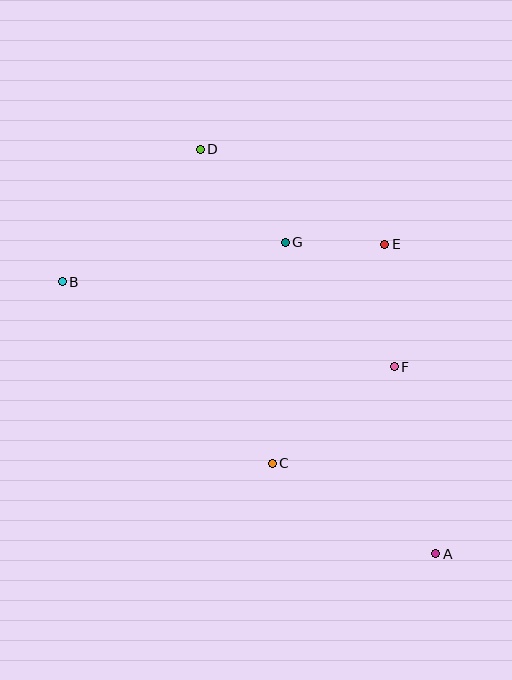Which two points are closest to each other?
Points E and G are closest to each other.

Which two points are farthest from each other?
Points A and D are farthest from each other.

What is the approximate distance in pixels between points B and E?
The distance between B and E is approximately 325 pixels.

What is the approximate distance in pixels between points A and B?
The distance between A and B is approximately 462 pixels.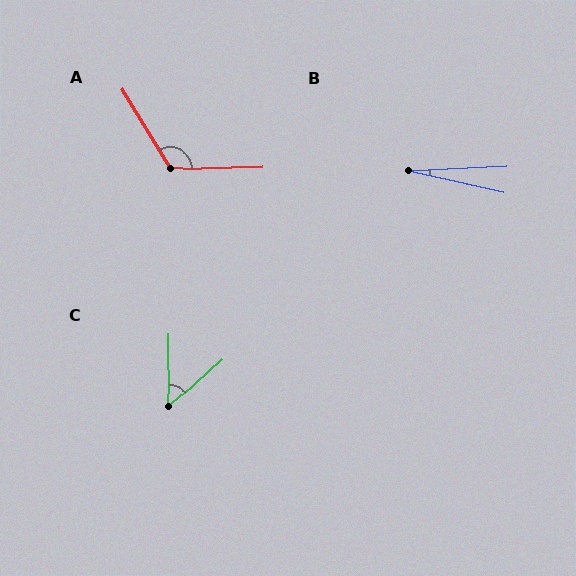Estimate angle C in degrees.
Approximately 49 degrees.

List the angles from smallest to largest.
B (15°), C (49°), A (120°).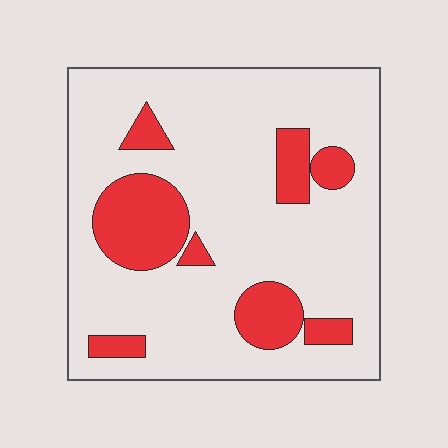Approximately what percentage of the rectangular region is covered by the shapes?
Approximately 20%.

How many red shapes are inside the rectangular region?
8.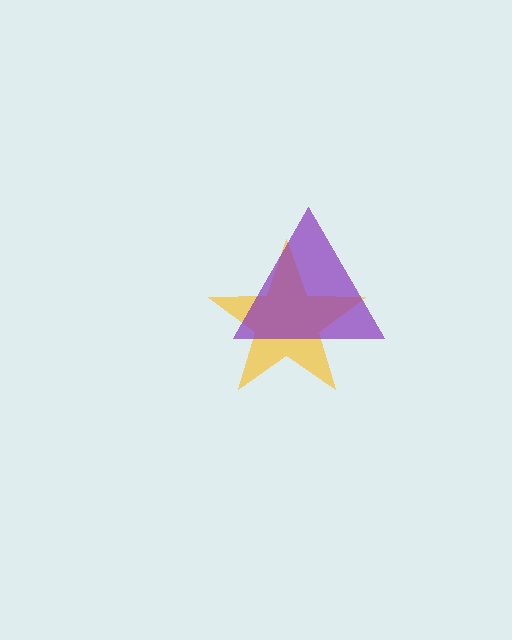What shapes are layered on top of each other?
The layered shapes are: a yellow star, a purple triangle.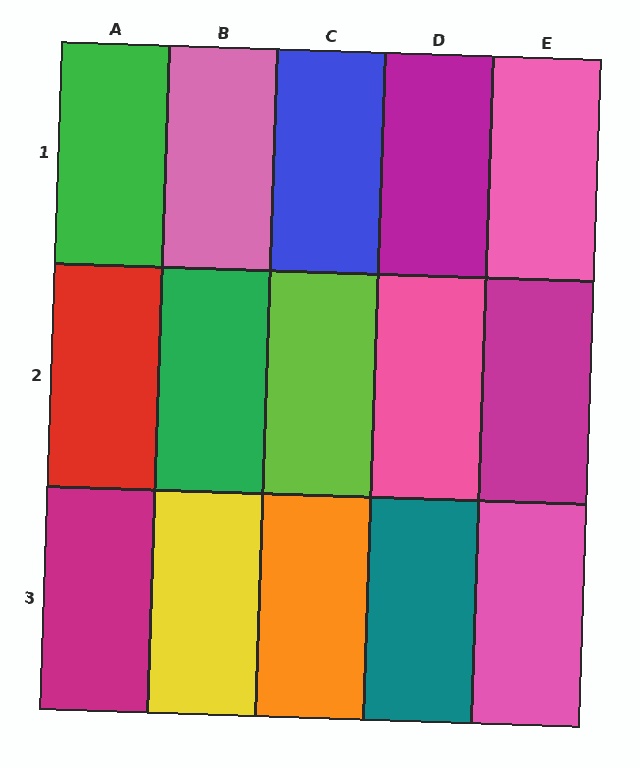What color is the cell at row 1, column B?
Pink.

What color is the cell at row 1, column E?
Pink.